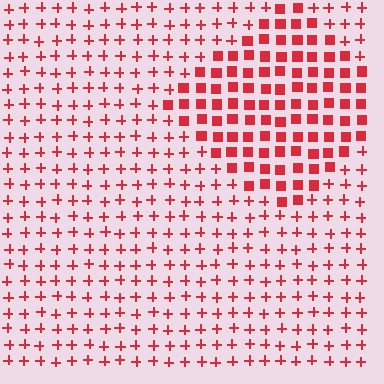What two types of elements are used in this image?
The image uses squares inside the diamond region and plus signs outside it.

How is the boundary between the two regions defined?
The boundary is defined by a change in element shape: squares inside vs. plus signs outside. All elements share the same color and spacing.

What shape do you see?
I see a diamond.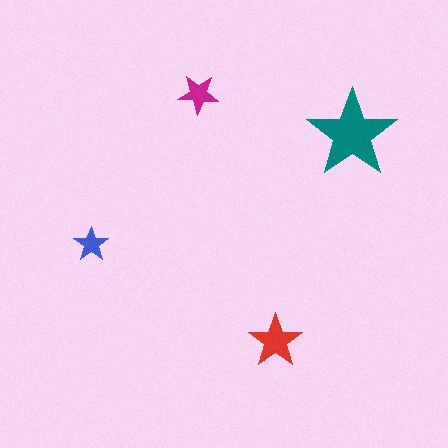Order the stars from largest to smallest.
the teal one, the red one, the magenta one, the blue one.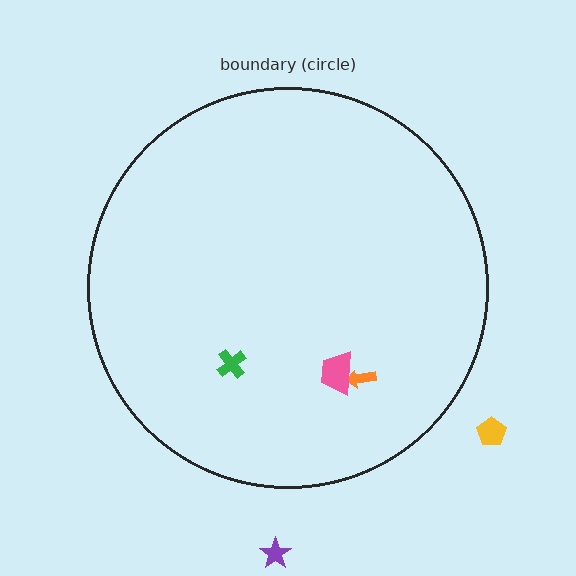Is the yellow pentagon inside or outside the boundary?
Outside.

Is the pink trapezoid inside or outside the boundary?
Inside.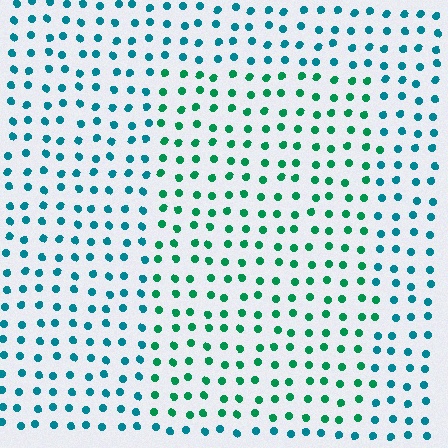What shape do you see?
I see a rectangle.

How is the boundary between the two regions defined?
The boundary is defined purely by a slight shift in hue (about 34 degrees). Spacing, size, and orientation are identical on both sides.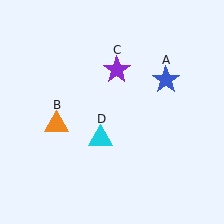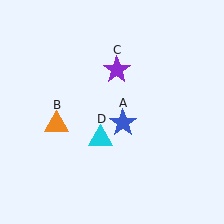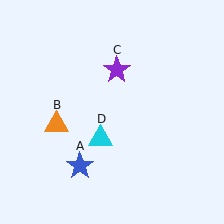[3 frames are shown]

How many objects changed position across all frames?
1 object changed position: blue star (object A).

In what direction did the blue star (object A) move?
The blue star (object A) moved down and to the left.